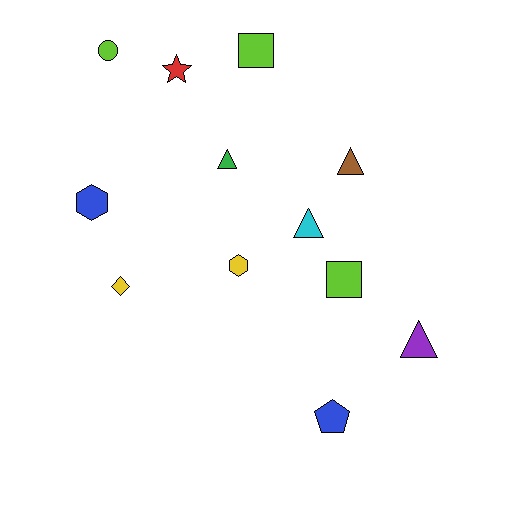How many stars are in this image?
There is 1 star.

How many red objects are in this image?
There is 1 red object.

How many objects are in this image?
There are 12 objects.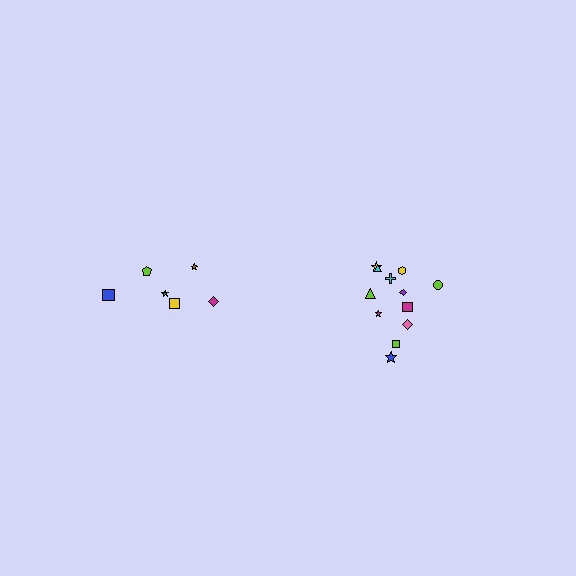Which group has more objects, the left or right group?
The right group.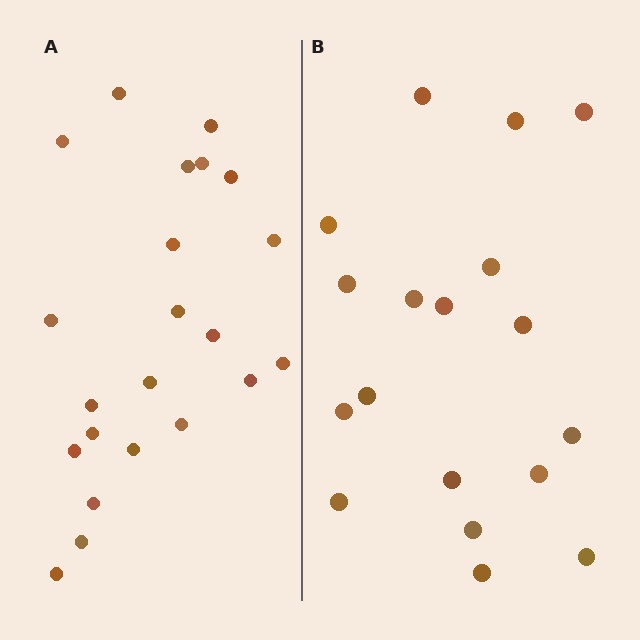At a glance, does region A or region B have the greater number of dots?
Region A (the left region) has more dots.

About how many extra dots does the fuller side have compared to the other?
Region A has about 4 more dots than region B.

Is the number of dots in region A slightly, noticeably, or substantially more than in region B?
Region A has only slightly more — the two regions are fairly close. The ratio is roughly 1.2 to 1.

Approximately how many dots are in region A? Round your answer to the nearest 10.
About 20 dots. (The exact count is 22, which rounds to 20.)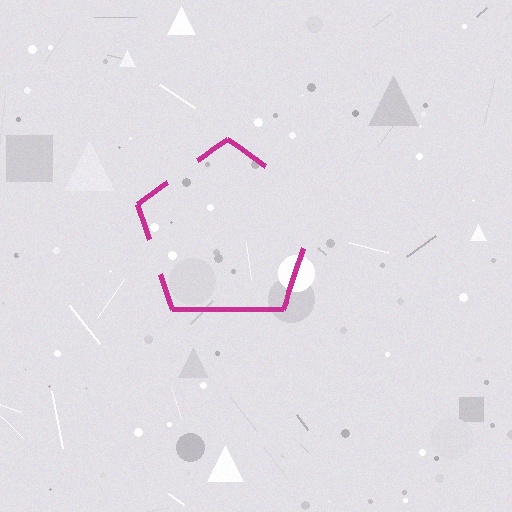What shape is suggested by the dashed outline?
The dashed outline suggests a pentagon.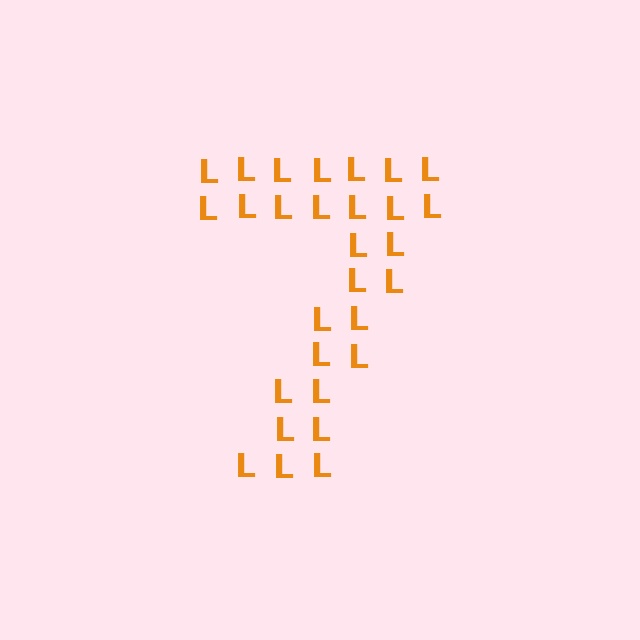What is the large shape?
The large shape is the digit 7.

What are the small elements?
The small elements are letter L's.